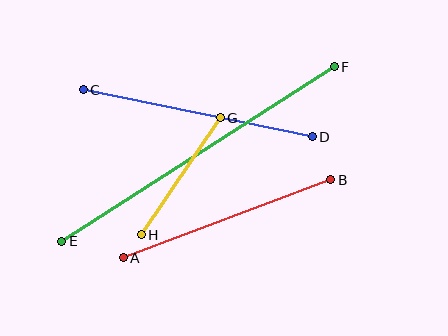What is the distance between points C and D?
The distance is approximately 233 pixels.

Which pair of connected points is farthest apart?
Points E and F are farthest apart.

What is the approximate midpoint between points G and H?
The midpoint is at approximately (181, 176) pixels.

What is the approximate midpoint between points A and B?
The midpoint is at approximately (227, 219) pixels.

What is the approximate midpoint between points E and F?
The midpoint is at approximately (198, 154) pixels.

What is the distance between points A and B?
The distance is approximately 222 pixels.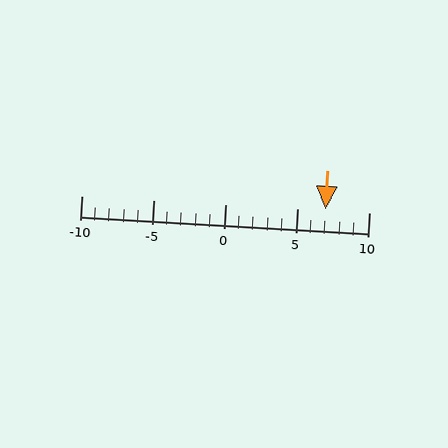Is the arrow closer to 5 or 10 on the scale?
The arrow is closer to 5.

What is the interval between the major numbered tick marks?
The major tick marks are spaced 5 units apart.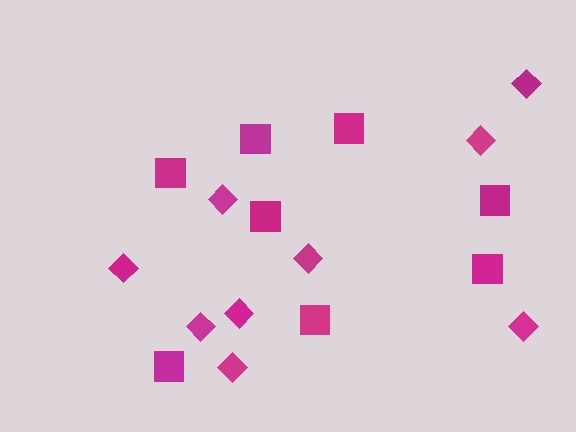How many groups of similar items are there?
There are 2 groups: one group of squares (8) and one group of diamonds (9).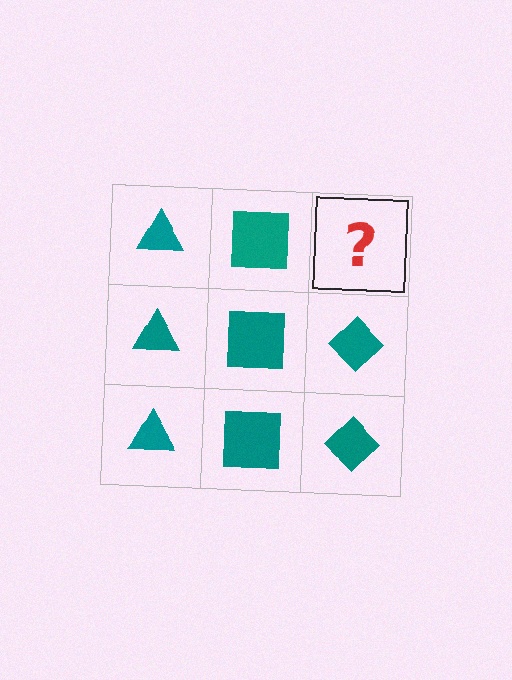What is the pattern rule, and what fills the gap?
The rule is that each column has a consistent shape. The gap should be filled with a teal diamond.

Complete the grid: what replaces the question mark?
The question mark should be replaced with a teal diamond.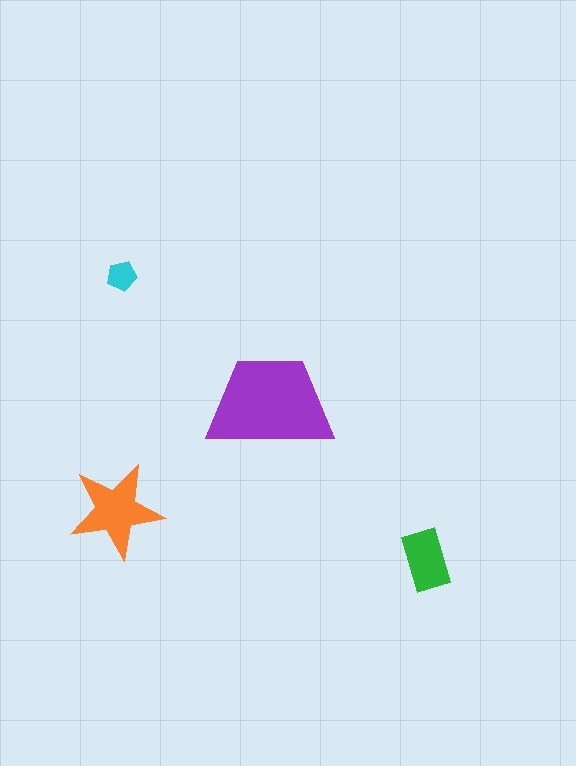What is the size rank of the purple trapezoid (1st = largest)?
1st.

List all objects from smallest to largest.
The cyan pentagon, the green rectangle, the orange star, the purple trapezoid.